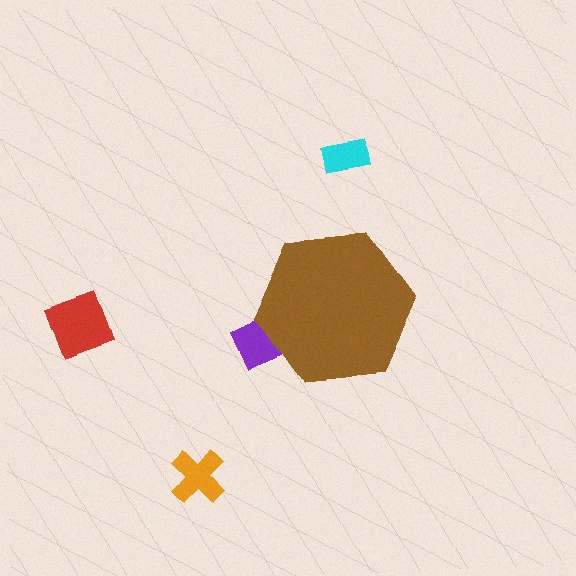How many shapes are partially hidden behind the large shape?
1 shape is partially hidden.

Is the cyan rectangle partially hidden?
No, the cyan rectangle is fully visible.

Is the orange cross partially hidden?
No, the orange cross is fully visible.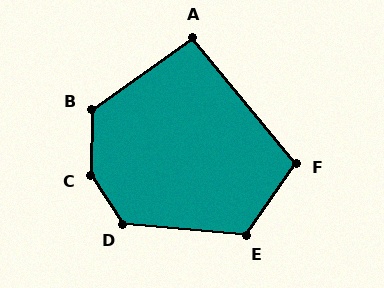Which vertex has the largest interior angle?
C, at approximately 146 degrees.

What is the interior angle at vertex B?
Approximately 126 degrees (obtuse).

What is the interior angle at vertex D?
Approximately 128 degrees (obtuse).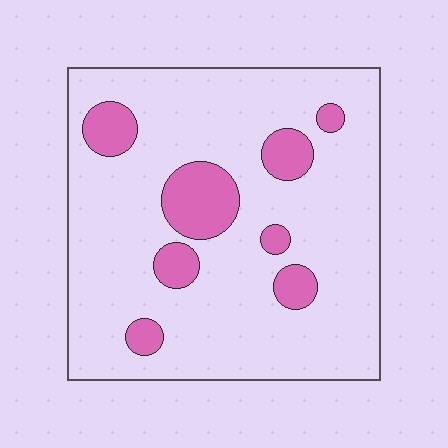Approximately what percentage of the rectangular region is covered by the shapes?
Approximately 15%.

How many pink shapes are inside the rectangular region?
8.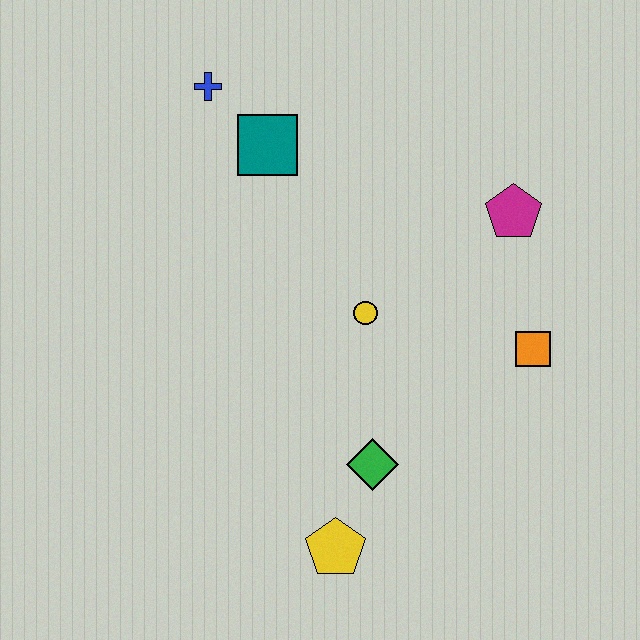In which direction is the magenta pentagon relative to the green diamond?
The magenta pentagon is above the green diamond.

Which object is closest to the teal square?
The blue cross is closest to the teal square.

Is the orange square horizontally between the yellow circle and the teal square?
No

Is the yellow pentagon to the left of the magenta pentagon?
Yes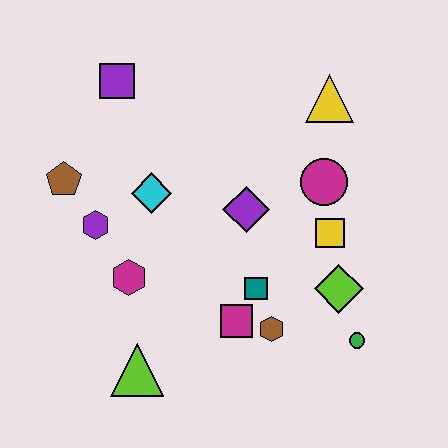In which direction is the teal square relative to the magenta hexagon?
The teal square is to the right of the magenta hexagon.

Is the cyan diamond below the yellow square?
No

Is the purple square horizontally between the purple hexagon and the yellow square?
Yes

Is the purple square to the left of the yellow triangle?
Yes